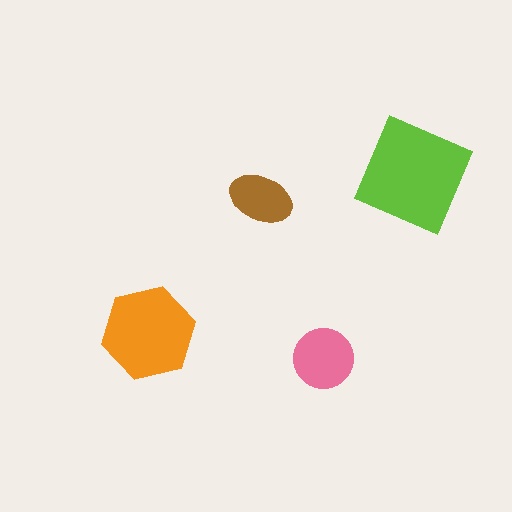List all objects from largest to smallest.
The lime square, the orange hexagon, the pink circle, the brown ellipse.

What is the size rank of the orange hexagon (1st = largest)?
2nd.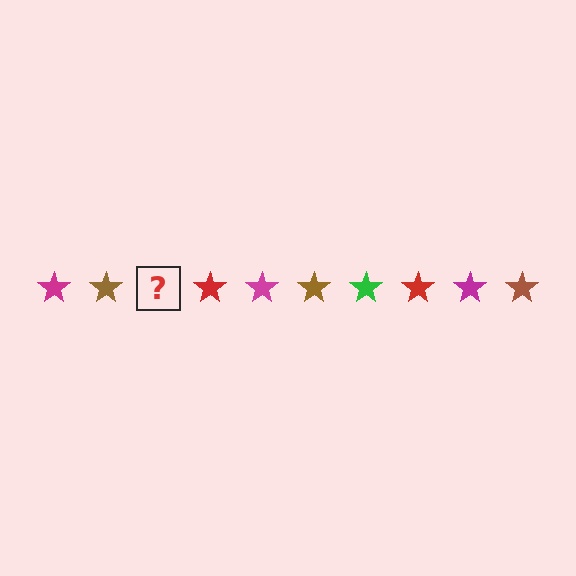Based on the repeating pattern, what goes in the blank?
The blank should be a green star.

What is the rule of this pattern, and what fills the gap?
The rule is that the pattern cycles through magenta, brown, green, red stars. The gap should be filled with a green star.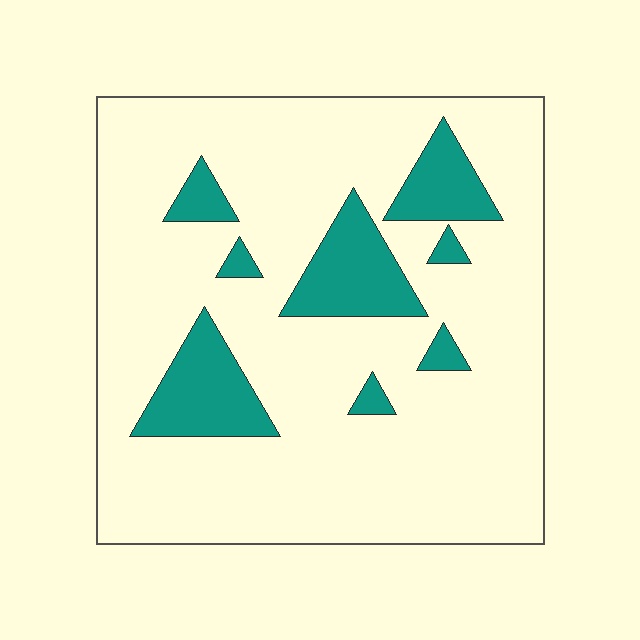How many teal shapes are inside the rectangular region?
8.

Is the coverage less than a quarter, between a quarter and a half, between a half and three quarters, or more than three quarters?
Less than a quarter.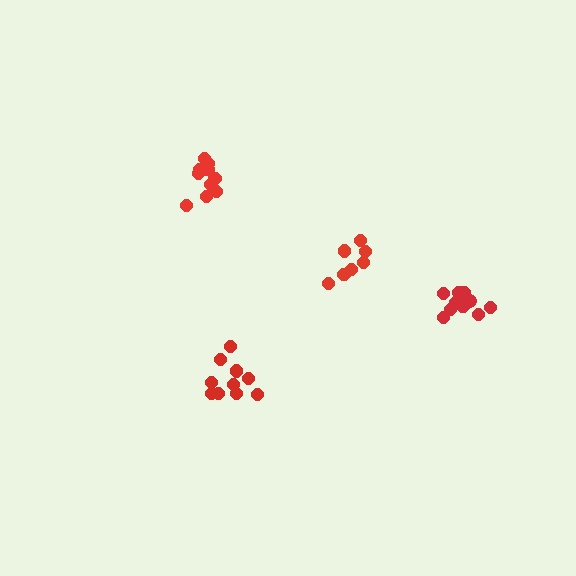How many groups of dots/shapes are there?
There are 4 groups.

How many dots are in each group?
Group 1: 10 dots, Group 2: 7 dots, Group 3: 10 dots, Group 4: 11 dots (38 total).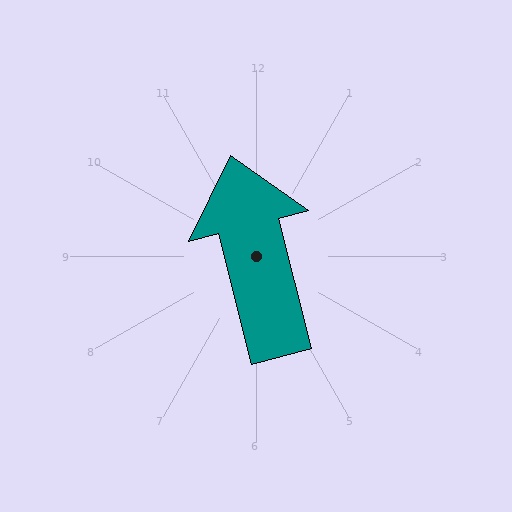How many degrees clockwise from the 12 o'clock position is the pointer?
Approximately 346 degrees.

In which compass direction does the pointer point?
North.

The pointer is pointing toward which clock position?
Roughly 12 o'clock.